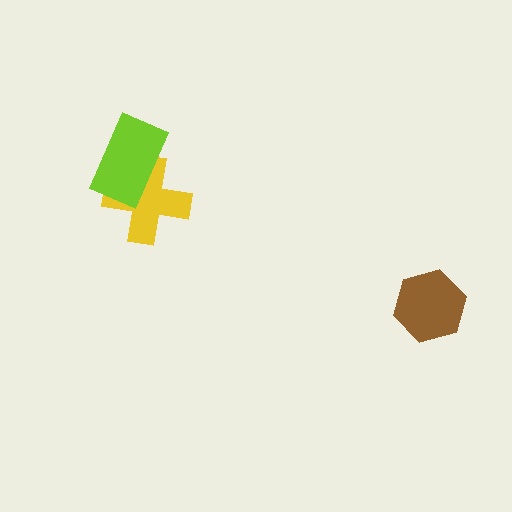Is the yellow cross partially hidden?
Yes, it is partially covered by another shape.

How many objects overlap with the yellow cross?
1 object overlaps with the yellow cross.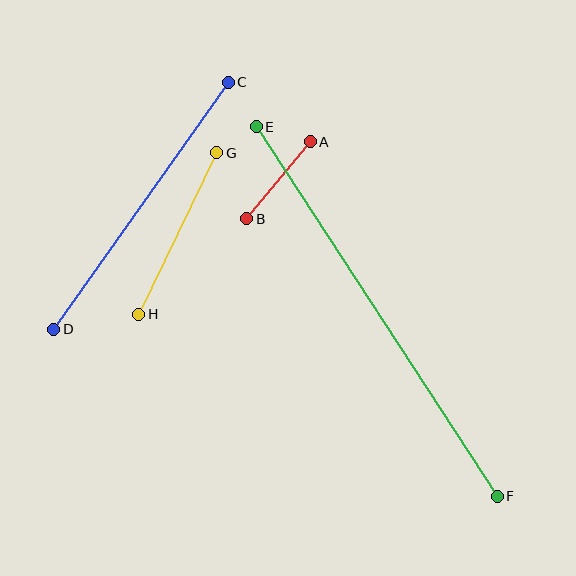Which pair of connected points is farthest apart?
Points E and F are farthest apart.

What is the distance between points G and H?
The distance is approximately 179 pixels.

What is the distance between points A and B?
The distance is approximately 100 pixels.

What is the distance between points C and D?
The distance is approximately 303 pixels.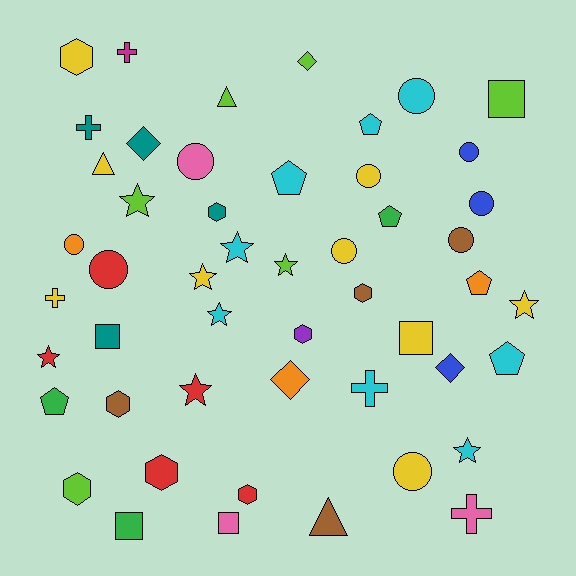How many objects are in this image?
There are 50 objects.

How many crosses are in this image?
There are 5 crosses.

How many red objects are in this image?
There are 5 red objects.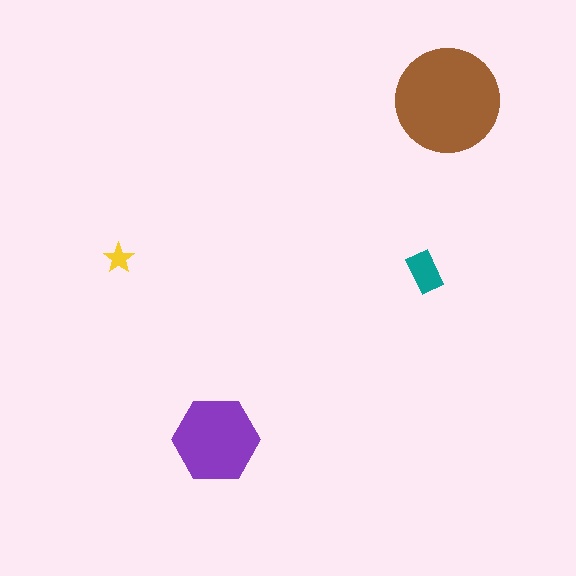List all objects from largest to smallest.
The brown circle, the purple hexagon, the teal rectangle, the yellow star.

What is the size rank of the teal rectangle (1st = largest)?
3rd.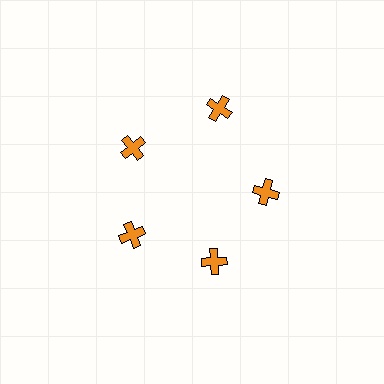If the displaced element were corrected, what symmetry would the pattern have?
It would have 5-fold rotational symmetry — the pattern would map onto itself every 72 degrees.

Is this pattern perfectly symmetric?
No. The 5 orange crosses are arranged in a ring, but one element near the 1 o'clock position is pushed outward from the center, breaking the 5-fold rotational symmetry.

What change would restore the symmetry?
The symmetry would be restored by moving it inward, back onto the ring so that all 5 crosses sit at equal angles and equal distance from the center.